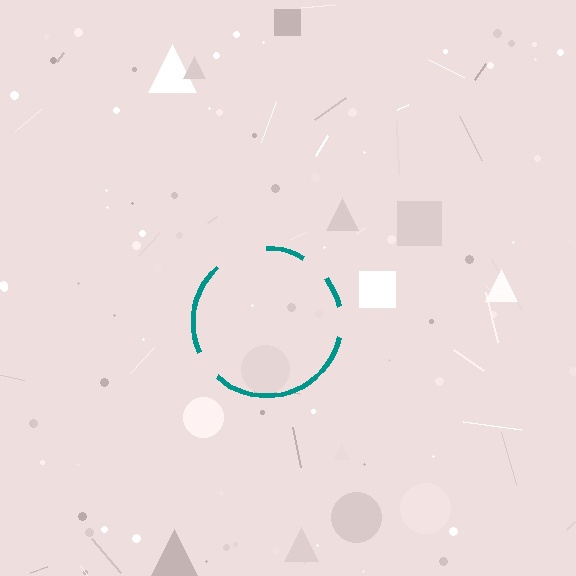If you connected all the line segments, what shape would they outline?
They would outline a circle.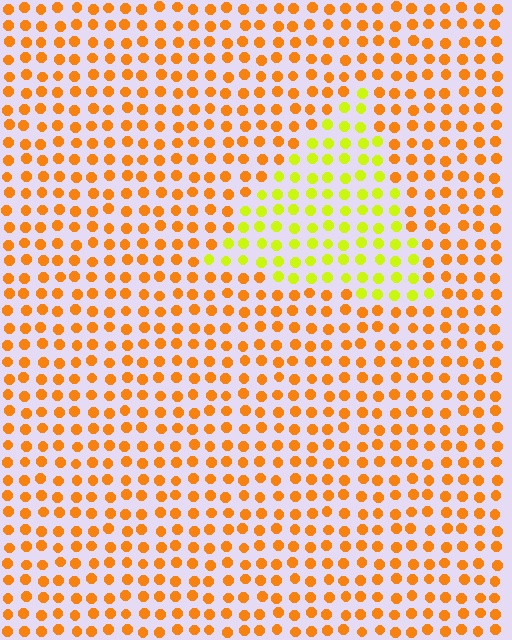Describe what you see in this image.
The image is filled with small orange elements in a uniform arrangement. A triangle-shaped region is visible where the elements are tinted to a slightly different hue, forming a subtle color boundary.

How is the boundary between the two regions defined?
The boundary is defined purely by a slight shift in hue (about 42 degrees). Spacing, size, and orientation are identical on both sides.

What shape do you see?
I see a triangle.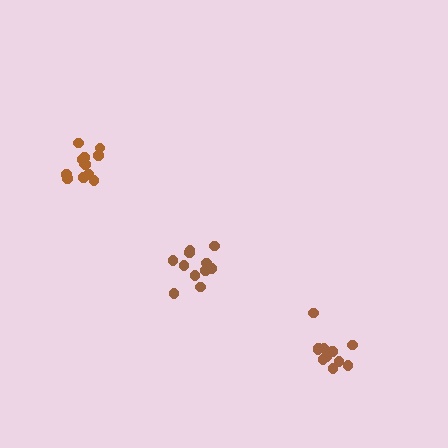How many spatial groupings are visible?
There are 3 spatial groupings.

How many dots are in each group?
Group 1: 12 dots, Group 2: 12 dots, Group 3: 11 dots (35 total).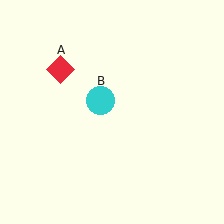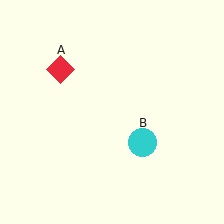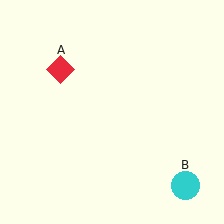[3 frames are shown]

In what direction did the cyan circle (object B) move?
The cyan circle (object B) moved down and to the right.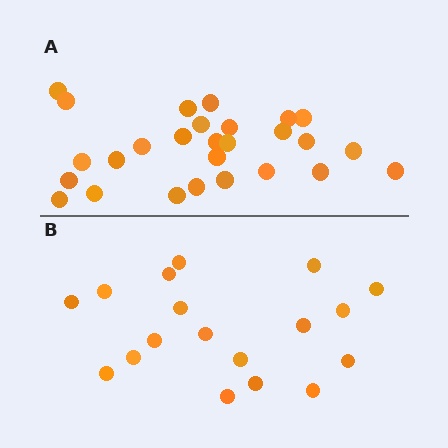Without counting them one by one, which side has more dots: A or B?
Region A (the top region) has more dots.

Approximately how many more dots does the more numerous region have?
Region A has roughly 8 or so more dots than region B.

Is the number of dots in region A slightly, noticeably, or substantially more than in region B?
Region A has substantially more. The ratio is roughly 1.5 to 1.